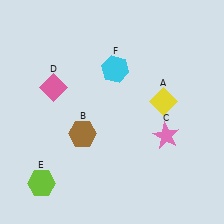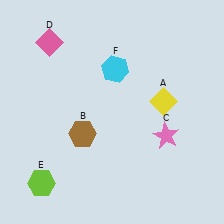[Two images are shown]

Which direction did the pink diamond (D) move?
The pink diamond (D) moved up.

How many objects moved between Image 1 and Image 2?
1 object moved between the two images.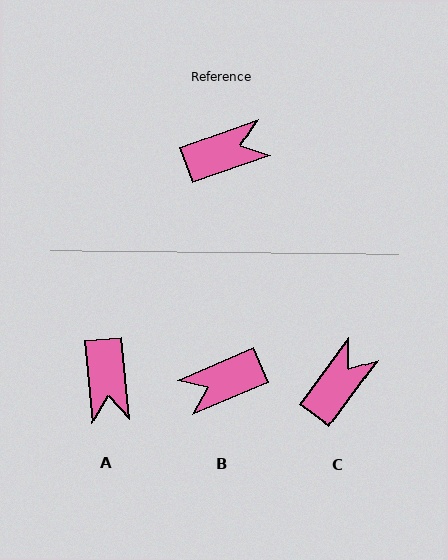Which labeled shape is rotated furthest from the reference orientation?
B, about 176 degrees away.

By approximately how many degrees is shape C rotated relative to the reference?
Approximately 34 degrees counter-clockwise.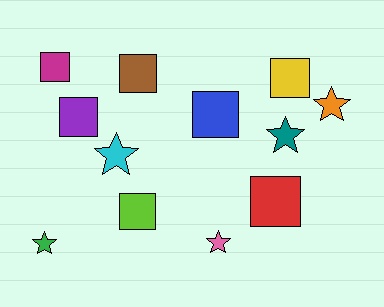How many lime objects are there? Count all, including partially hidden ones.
There is 1 lime object.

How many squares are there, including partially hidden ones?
There are 7 squares.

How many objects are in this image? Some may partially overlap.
There are 12 objects.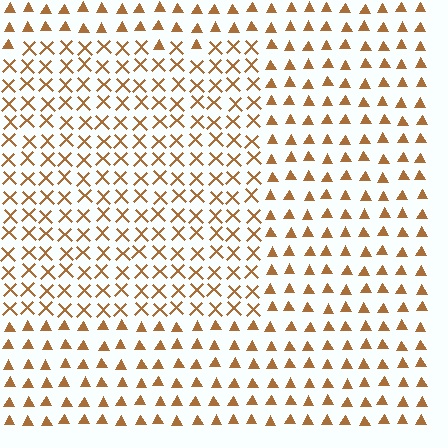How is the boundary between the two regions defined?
The boundary is defined by a change in element shape: X marks inside vs. triangles outside. All elements share the same color and spacing.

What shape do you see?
I see a rectangle.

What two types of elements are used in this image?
The image uses X marks inside the rectangle region and triangles outside it.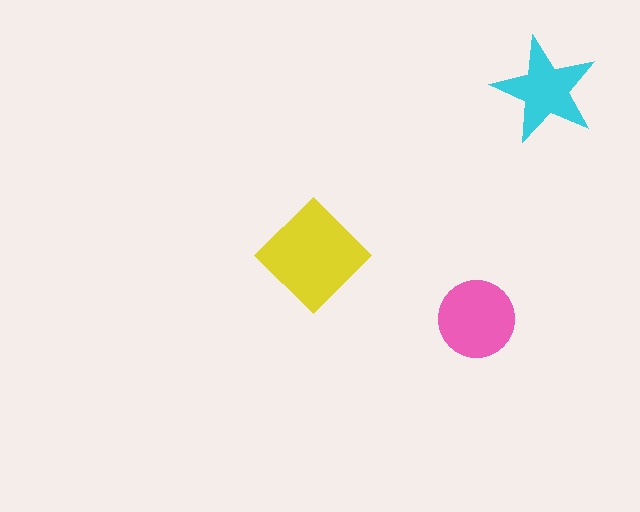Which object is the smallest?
The cyan star.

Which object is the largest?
The yellow diamond.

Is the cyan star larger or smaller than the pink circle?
Smaller.